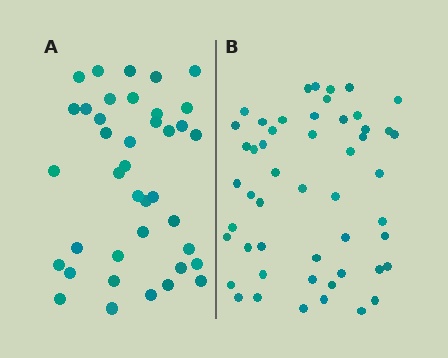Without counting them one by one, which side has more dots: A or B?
Region B (the right region) has more dots.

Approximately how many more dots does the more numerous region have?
Region B has roughly 12 or so more dots than region A.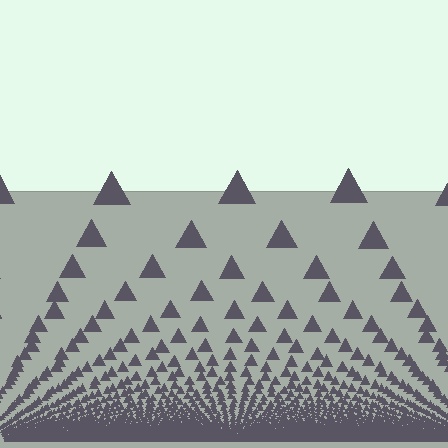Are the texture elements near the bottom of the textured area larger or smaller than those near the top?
Smaller. The gradient is inverted — elements near the bottom are smaller and denser.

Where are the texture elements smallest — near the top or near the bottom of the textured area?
Near the bottom.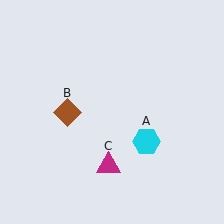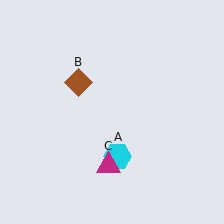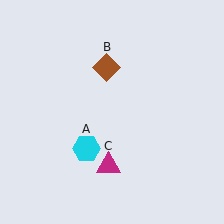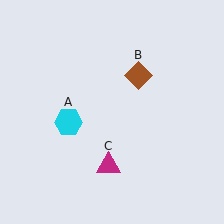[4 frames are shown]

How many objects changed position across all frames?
2 objects changed position: cyan hexagon (object A), brown diamond (object B).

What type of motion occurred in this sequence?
The cyan hexagon (object A), brown diamond (object B) rotated clockwise around the center of the scene.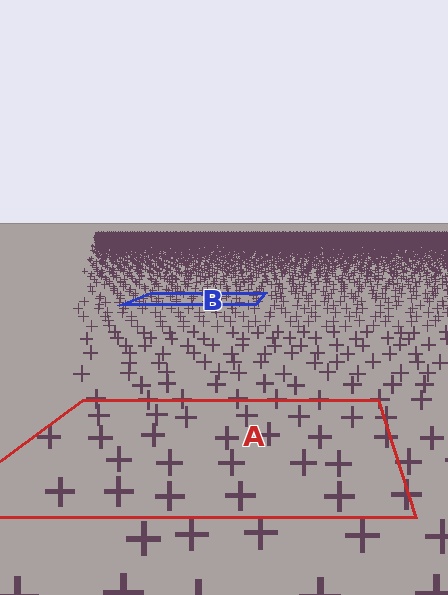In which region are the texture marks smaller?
The texture marks are smaller in region B, because it is farther away.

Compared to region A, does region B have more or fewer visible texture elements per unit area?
Region B has more texture elements per unit area — they are packed more densely because it is farther away.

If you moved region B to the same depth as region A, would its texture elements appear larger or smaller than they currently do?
They would appear larger. At a closer depth, the same texture elements are projected at a bigger on-screen size.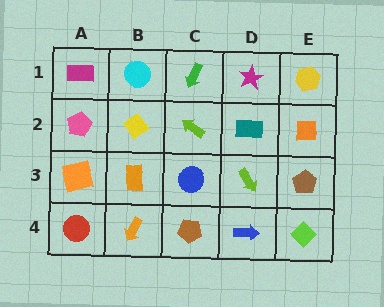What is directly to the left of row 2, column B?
A pink pentagon.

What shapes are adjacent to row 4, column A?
An orange square (row 3, column A), an orange arrow (row 4, column B).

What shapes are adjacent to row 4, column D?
A lime arrow (row 3, column D), a brown pentagon (row 4, column C), a lime diamond (row 4, column E).